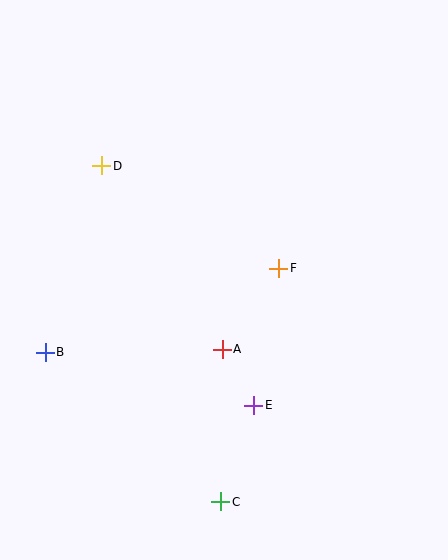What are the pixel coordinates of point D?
Point D is at (102, 166).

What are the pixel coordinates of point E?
Point E is at (254, 405).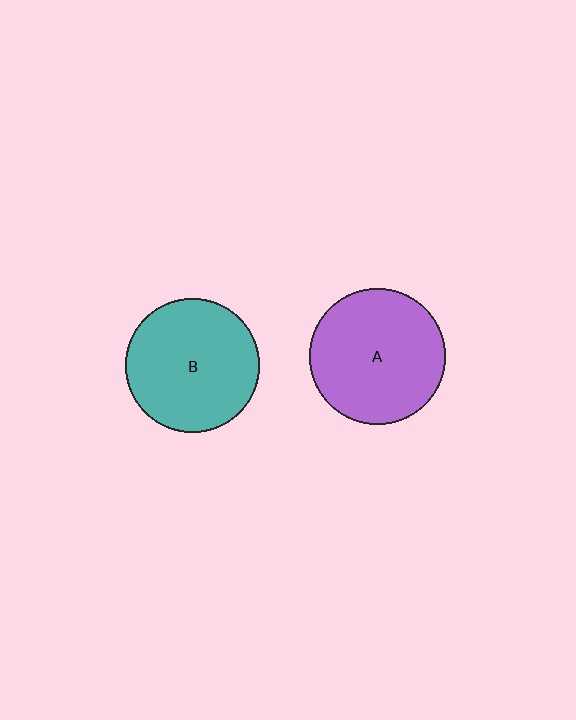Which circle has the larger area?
Circle A (purple).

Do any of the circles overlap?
No, none of the circles overlap.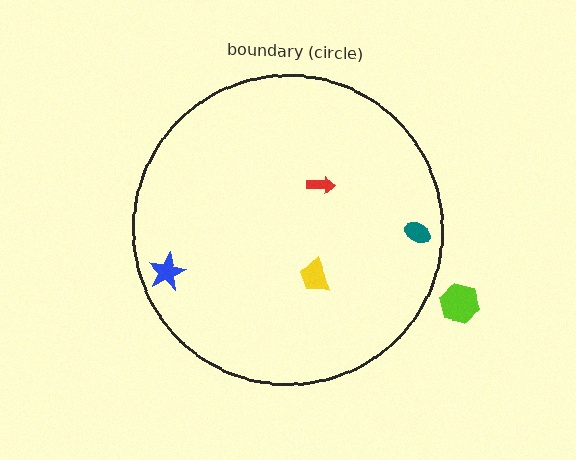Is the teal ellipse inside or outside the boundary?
Inside.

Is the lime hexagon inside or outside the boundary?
Outside.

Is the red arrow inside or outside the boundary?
Inside.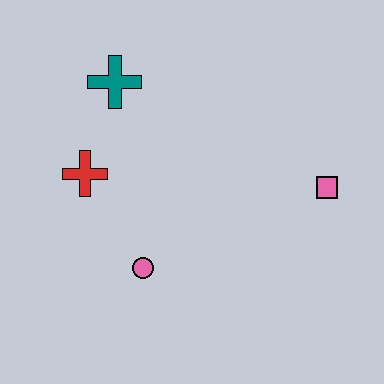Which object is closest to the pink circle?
The red cross is closest to the pink circle.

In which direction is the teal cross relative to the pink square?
The teal cross is to the left of the pink square.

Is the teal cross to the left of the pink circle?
Yes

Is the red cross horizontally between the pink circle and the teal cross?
No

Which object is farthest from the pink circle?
The pink square is farthest from the pink circle.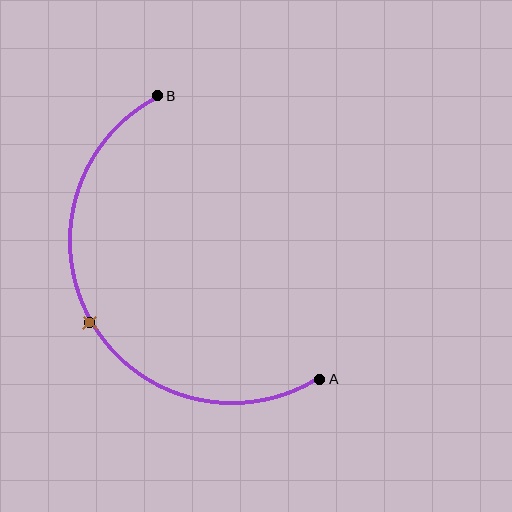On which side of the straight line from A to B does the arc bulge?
The arc bulges to the left of the straight line connecting A and B.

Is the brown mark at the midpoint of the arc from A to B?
Yes. The brown mark lies on the arc at equal arc-length from both A and B — it is the arc midpoint.